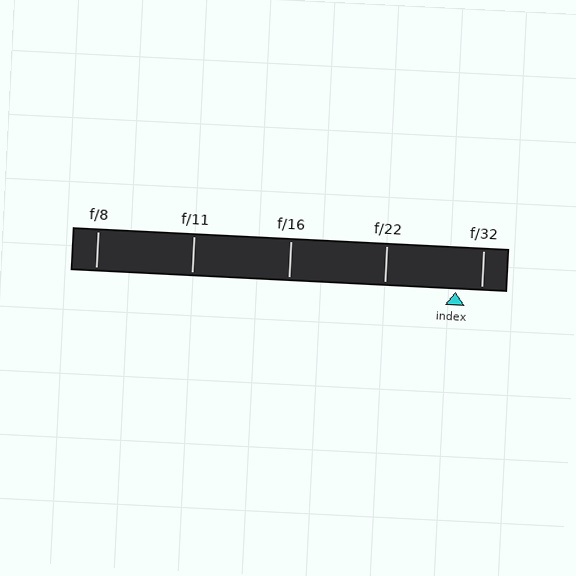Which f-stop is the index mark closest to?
The index mark is closest to f/32.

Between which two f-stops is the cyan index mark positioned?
The index mark is between f/22 and f/32.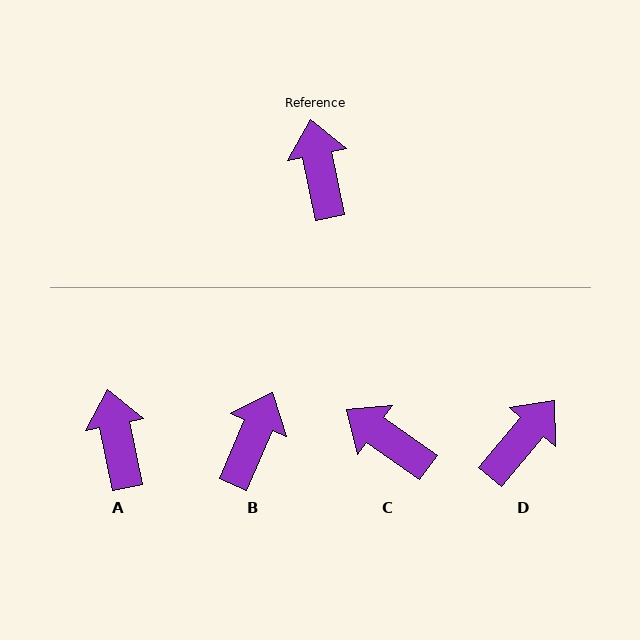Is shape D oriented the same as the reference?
No, it is off by about 51 degrees.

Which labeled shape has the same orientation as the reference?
A.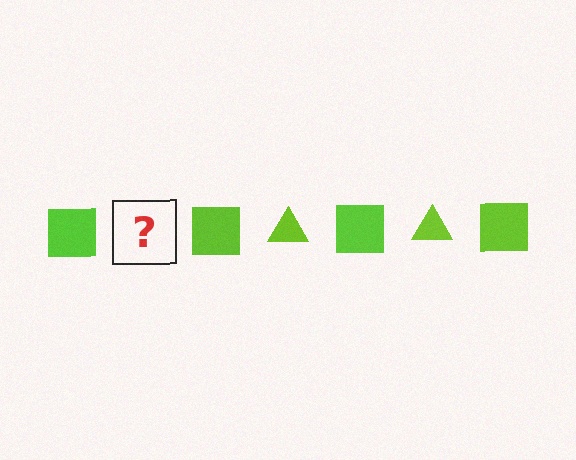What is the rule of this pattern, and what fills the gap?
The rule is that the pattern cycles through square, triangle shapes in lime. The gap should be filled with a lime triangle.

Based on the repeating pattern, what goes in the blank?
The blank should be a lime triangle.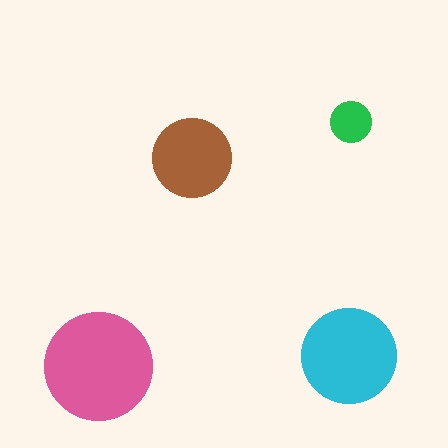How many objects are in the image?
There are 4 objects in the image.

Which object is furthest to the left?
The pink circle is leftmost.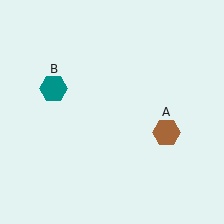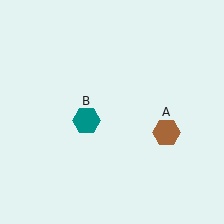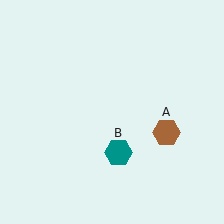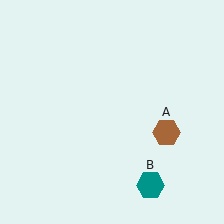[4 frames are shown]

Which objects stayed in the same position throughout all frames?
Brown hexagon (object A) remained stationary.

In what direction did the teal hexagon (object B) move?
The teal hexagon (object B) moved down and to the right.